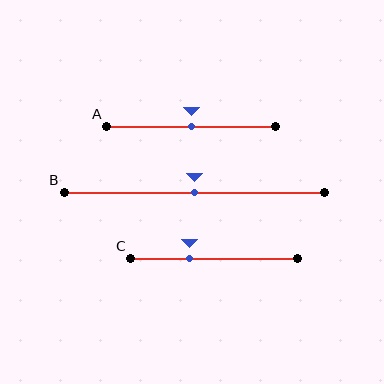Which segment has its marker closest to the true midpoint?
Segment A has its marker closest to the true midpoint.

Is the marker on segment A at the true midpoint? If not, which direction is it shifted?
Yes, the marker on segment A is at the true midpoint.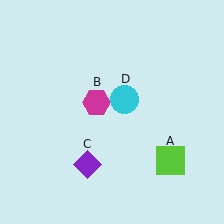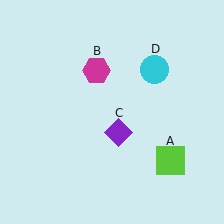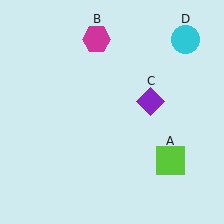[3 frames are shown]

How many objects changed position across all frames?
3 objects changed position: magenta hexagon (object B), purple diamond (object C), cyan circle (object D).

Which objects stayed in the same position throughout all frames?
Lime square (object A) remained stationary.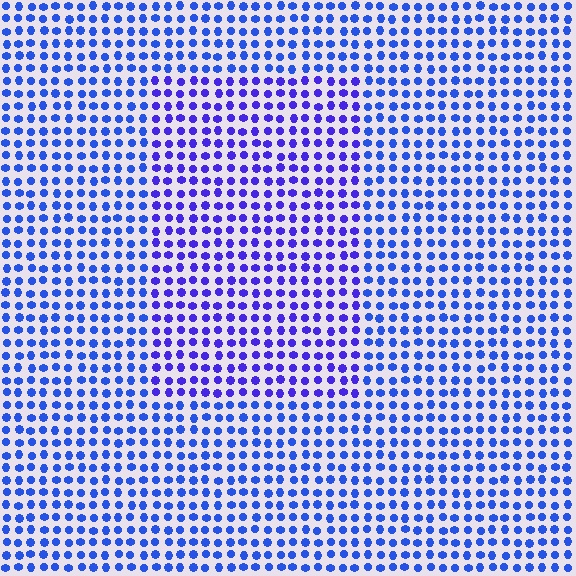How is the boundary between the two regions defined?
The boundary is defined purely by a slight shift in hue (about 25 degrees). Spacing, size, and orientation are identical on both sides.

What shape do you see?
I see a rectangle.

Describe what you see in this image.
The image is filled with small blue elements in a uniform arrangement. A rectangle-shaped region is visible where the elements are tinted to a slightly different hue, forming a subtle color boundary.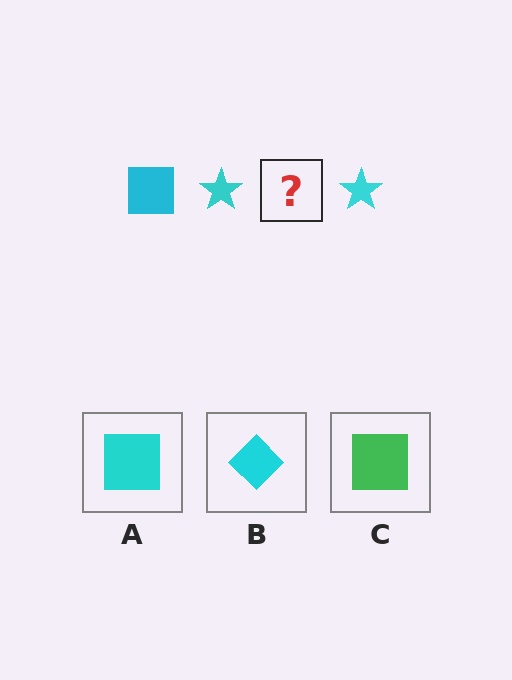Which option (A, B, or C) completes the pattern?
A.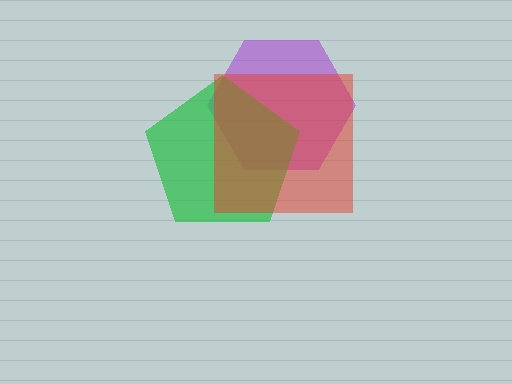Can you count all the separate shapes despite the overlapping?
Yes, there are 3 separate shapes.